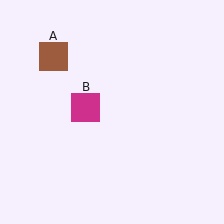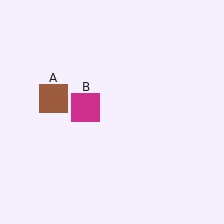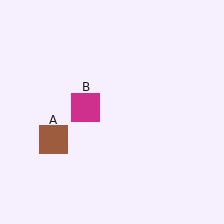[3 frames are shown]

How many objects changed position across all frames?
1 object changed position: brown square (object A).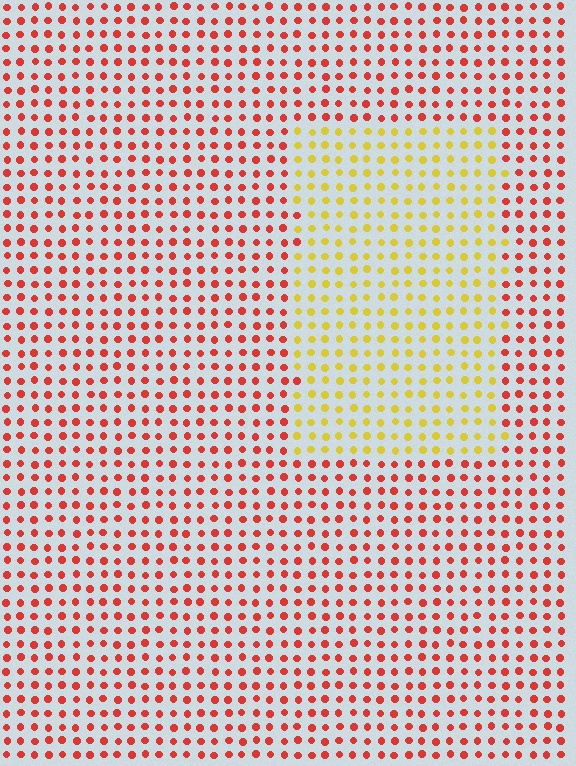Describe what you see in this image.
The image is filled with small red elements in a uniform arrangement. A rectangle-shaped region is visible where the elements are tinted to a slightly different hue, forming a subtle color boundary.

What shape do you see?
I see a rectangle.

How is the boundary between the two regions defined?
The boundary is defined purely by a slight shift in hue (about 54 degrees). Spacing, size, and orientation are identical on both sides.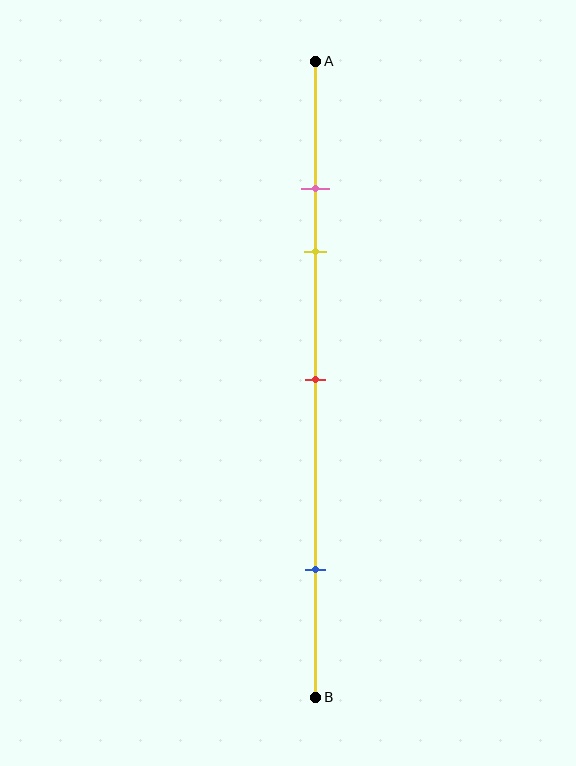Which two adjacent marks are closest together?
The pink and yellow marks are the closest adjacent pair.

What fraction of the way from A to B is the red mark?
The red mark is approximately 50% (0.5) of the way from A to B.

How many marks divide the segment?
There are 4 marks dividing the segment.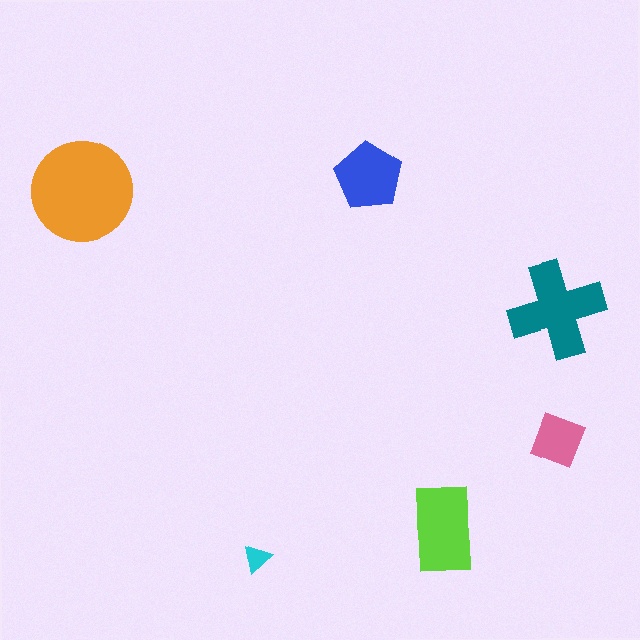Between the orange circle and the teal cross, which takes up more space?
The orange circle.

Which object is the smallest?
The cyan triangle.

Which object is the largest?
The orange circle.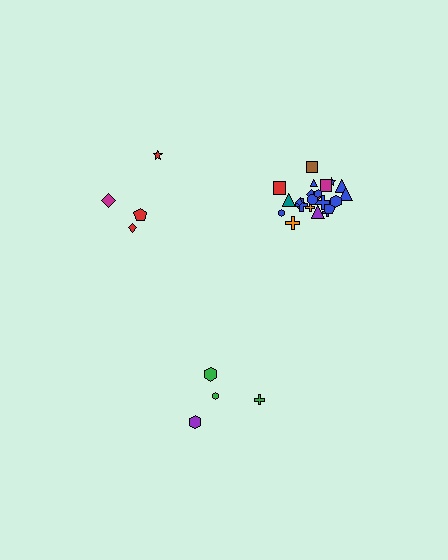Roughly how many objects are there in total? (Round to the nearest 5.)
Roughly 35 objects in total.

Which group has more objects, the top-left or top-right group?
The top-right group.